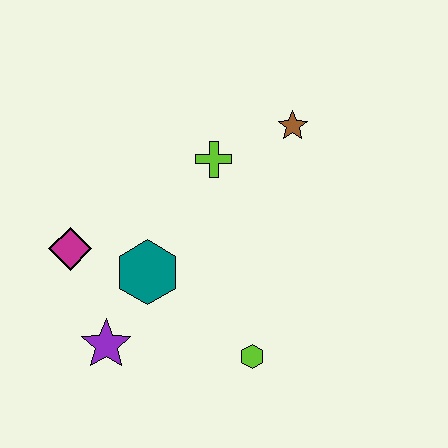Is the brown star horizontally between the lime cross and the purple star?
No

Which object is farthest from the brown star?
The purple star is farthest from the brown star.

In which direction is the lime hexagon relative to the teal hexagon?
The lime hexagon is to the right of the teal hexagon.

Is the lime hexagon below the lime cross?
Yes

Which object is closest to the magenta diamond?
The teal hexagon is closest to the magenta diamond.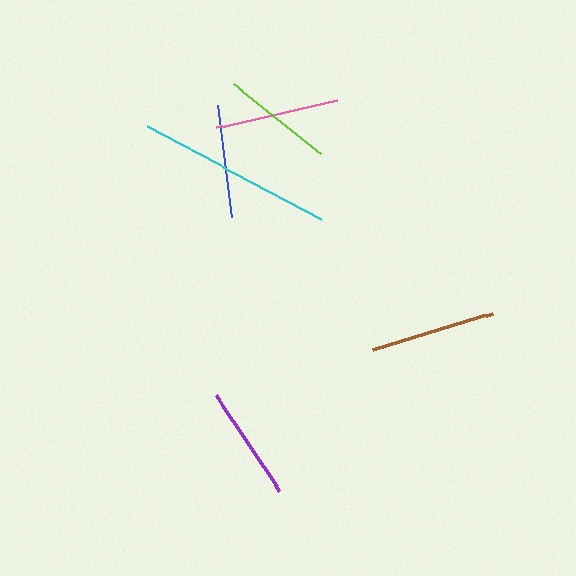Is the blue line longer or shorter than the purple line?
The purple line is longer than the blue line.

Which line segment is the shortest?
The blue line is the shortest at approximately 112 pixels.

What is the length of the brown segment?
The brown segment is approximately 125 pixels long.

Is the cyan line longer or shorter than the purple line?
The cyan line is longer than the purple line.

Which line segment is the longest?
The cyan line is the longest at approximately 197 pixels.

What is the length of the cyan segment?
The cyan segment is approximately 197 pixels long.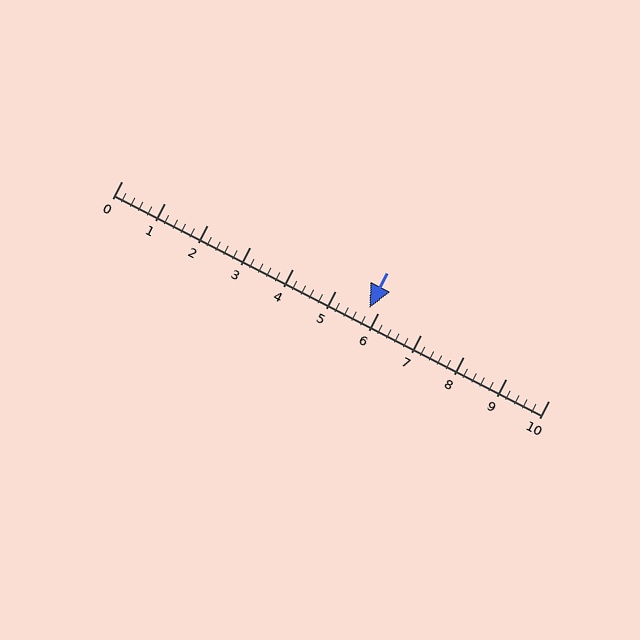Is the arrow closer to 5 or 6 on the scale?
The arrow is closer to 6.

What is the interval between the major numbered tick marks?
The major tick marks are spaced 1 units apart.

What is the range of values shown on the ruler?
The ruler shows values from 0 to 10.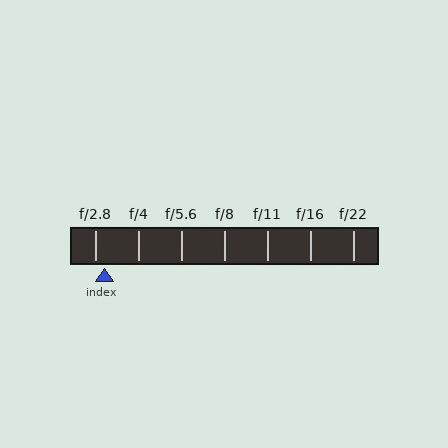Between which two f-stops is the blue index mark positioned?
The index mark is between f/2.8 and f/4.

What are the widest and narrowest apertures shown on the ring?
The widest aperture shown is f/2.8 and the narrowest is f/22.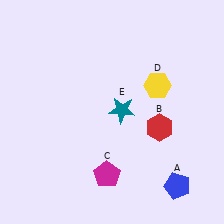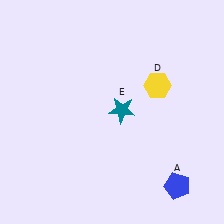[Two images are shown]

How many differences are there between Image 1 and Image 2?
There are 2 differences between the two images.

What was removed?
The red hexagon (B), the magenta pentagon (C) were removed in Image 2.